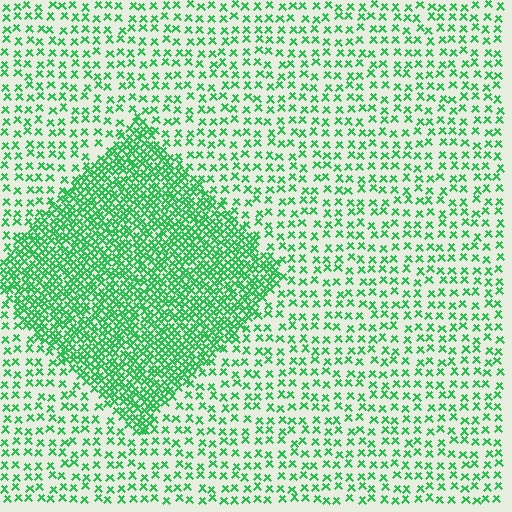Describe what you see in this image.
The image contains small green elements arranged at two different densities. A diamond-shaped region is visible where the elements are more densely packed than the surrounding area.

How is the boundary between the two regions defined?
The boundary is defined by a change in element density (approximately 2.7x ratio). All elements are the same color, size, and shape.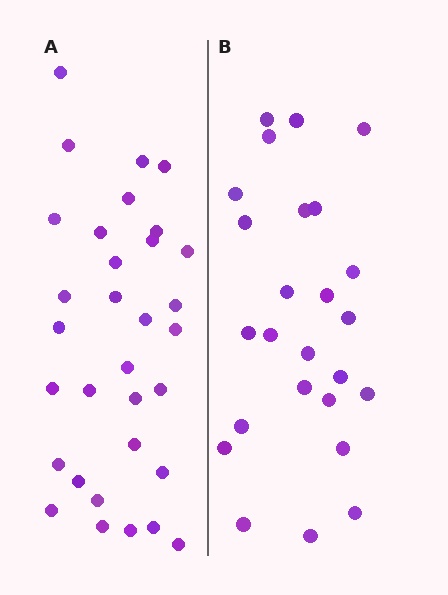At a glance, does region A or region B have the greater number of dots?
Region A (the left region) has more dots.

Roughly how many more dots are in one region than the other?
Region A has roughly 8 or so more dots than region B.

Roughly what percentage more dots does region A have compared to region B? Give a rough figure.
About 30% more.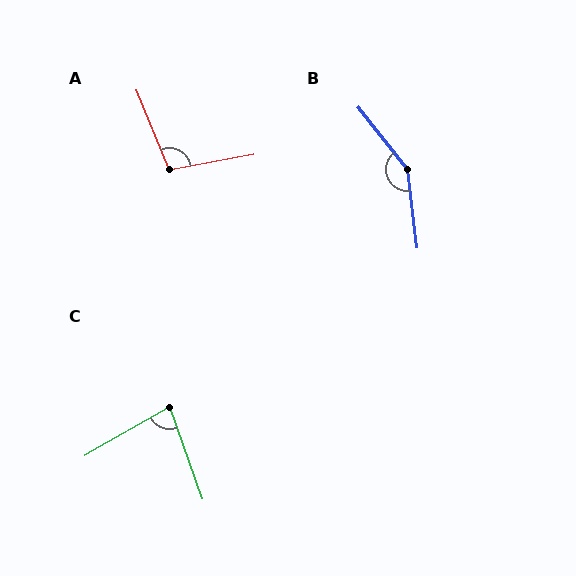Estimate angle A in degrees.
Approximately 102 degrees.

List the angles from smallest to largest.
C (80°), A (102°), B (149°).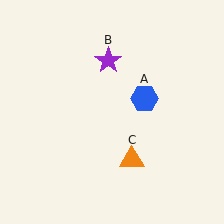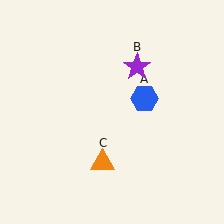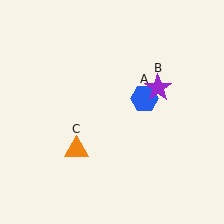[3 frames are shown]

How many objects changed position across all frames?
2 objects changed position: purple star (object B), orange triangle (object C).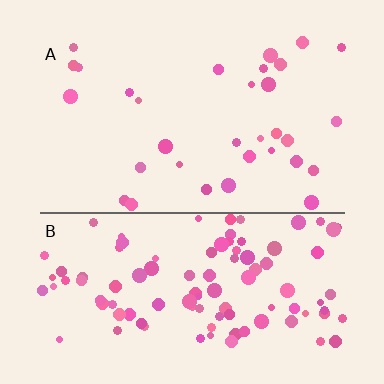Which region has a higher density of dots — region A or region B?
B (the bottom).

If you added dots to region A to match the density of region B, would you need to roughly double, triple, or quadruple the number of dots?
Approximately triple.